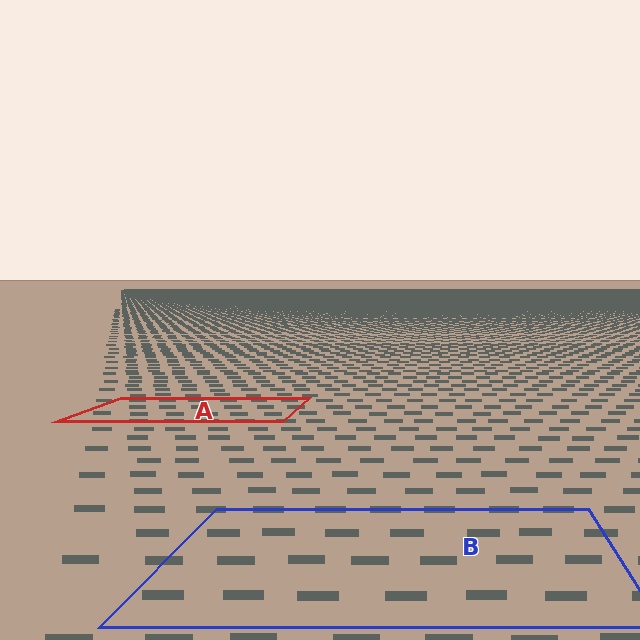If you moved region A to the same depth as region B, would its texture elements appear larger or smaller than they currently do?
They would appear larger. At a closer depth, the same texture elements are projected at a bigger on-screen size.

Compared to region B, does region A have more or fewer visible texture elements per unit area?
Region A has more texture elements per unit area — they are packed more densely because it is farther away.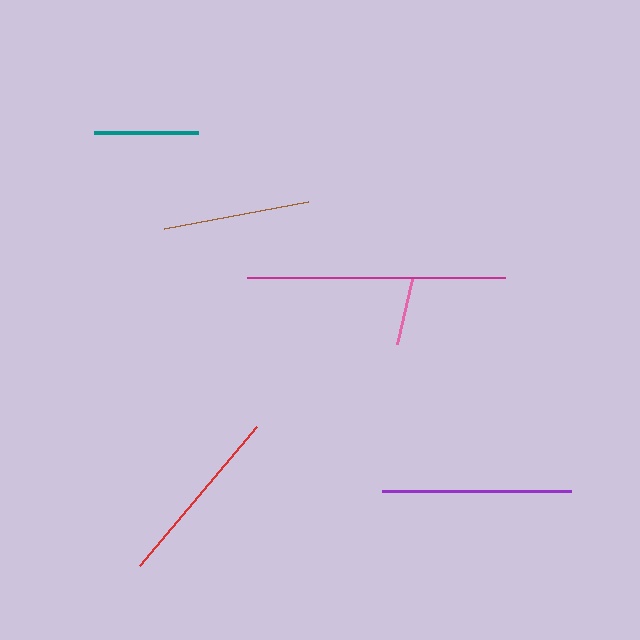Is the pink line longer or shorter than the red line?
The red line is longer than the pink line.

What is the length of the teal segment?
The teal segment is approximately 104 pixels long.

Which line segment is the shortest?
The pink line is the shortest at approximately 66 pixels.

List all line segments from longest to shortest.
From longest to shortest: magenta, purple, red, brown, teal, pink.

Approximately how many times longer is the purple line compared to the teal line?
The purple line is approximately 1.8 times the length of the teal line.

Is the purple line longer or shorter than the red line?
The purple line is longer than the red line.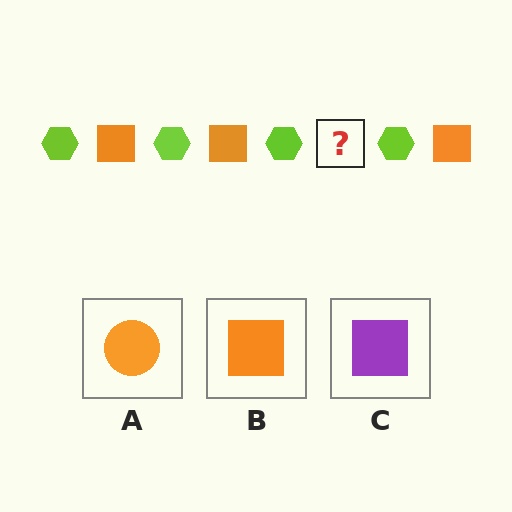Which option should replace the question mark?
Option B.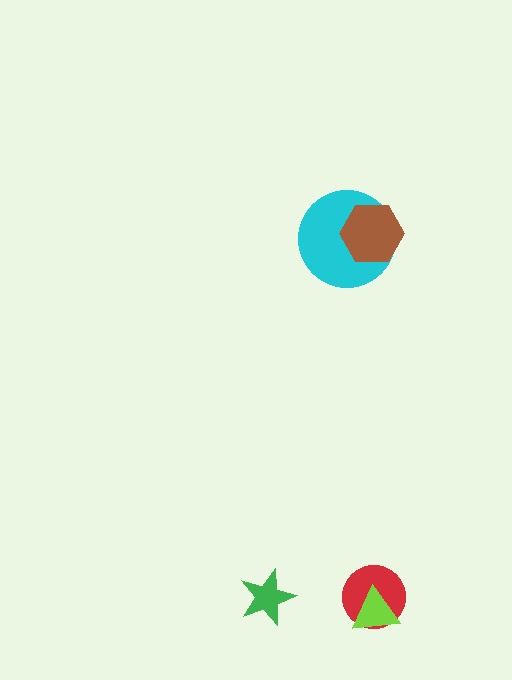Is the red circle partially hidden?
Yes, it is partially covered by another shape.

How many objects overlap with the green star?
0 objects overlap with the green star.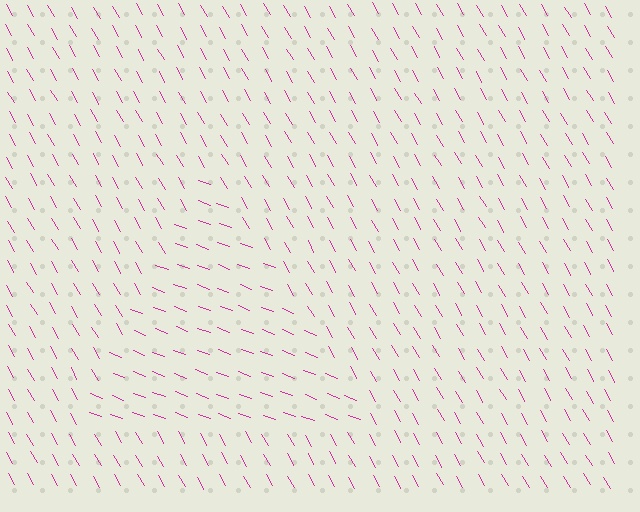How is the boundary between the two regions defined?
The boundary is defined purely by a change in line orientation (approximately 40 degrees difference). All lines are the same color and thickness.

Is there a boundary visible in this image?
Yes, there is a texture boundary formed by a change in line orientation.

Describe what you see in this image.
The image is filled with small magenta line segments. A triangle region in the image has lines oriented differently from the surrounding lines, creating a visible texture boundary.